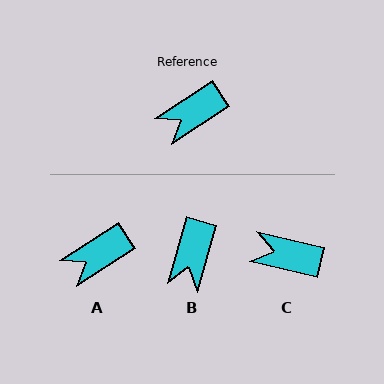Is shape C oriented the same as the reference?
No, it is off by about 46 degrees.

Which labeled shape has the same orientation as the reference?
A.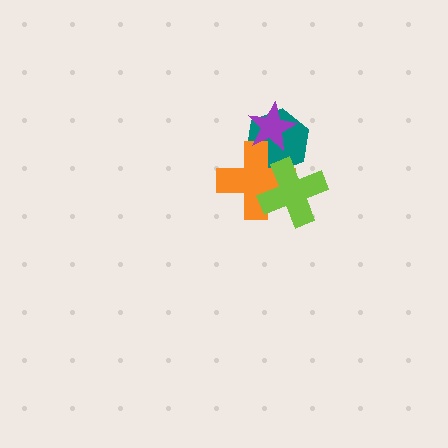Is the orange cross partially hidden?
Yes, it is partially covered by another shape.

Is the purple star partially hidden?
No, no other shape covers it.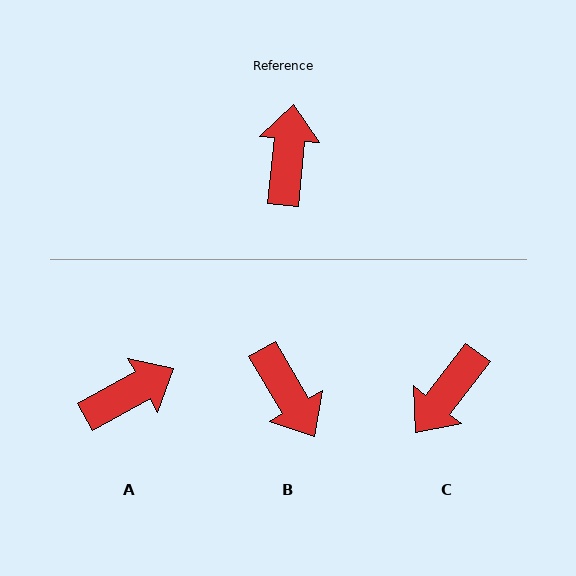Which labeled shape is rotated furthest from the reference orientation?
C, about 148 degrees away.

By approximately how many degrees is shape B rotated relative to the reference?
Approximately 143 degrees clockwise.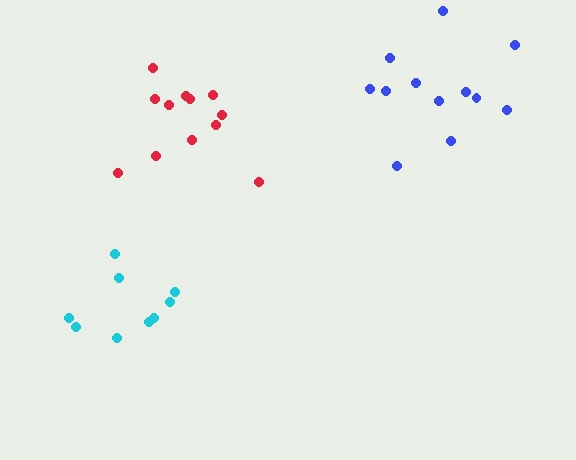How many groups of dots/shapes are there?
There are 3 groups.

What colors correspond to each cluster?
The clusters are colored: blue, red, cyan.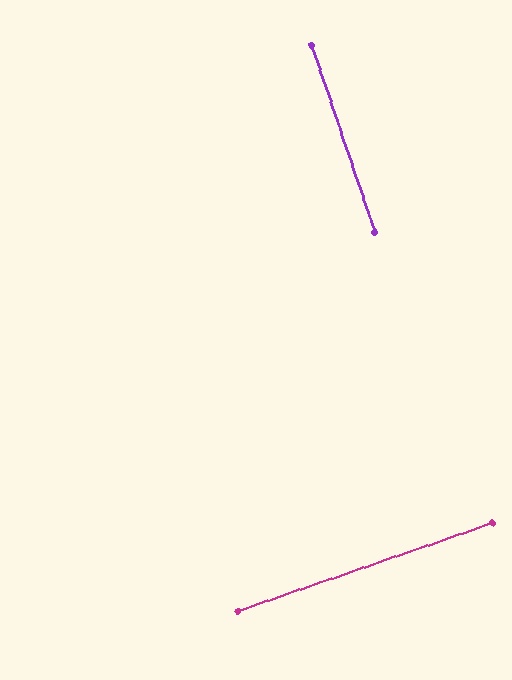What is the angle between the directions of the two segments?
Approximately 90 degrees.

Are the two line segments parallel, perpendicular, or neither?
Perpendicular — they meet at approximately 90°.